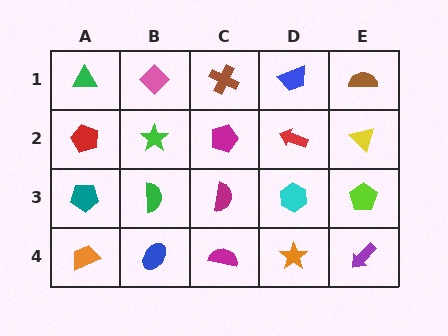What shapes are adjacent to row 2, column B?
A pink diamond (row 1, column B), a green semicircle (row 3, column B), a red pentagon (row 2, column A), a magenta pentagon (row 2, column C).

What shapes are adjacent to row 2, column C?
A brown cross (row 1, column C), a magenta semicircle (row 3, column C), a green star (row 2, column B), a red arrow (row 2, column D).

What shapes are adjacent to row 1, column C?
A magenta pentagon (row 2, column C), a pink diamond (row 1, column B), a blue trapezoid (row 1, column D).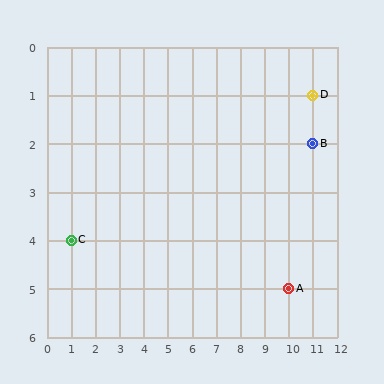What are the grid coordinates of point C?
Point C is at grid coordinates (1, 4).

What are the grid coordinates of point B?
Point B is at grid coordinates (11, 2).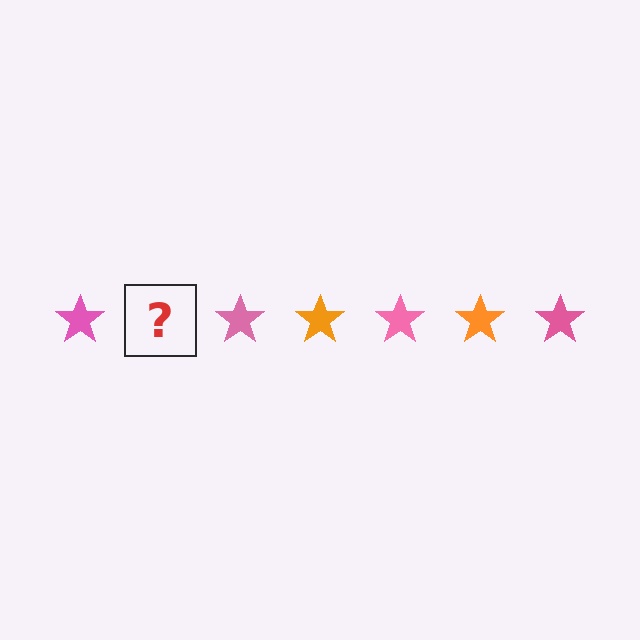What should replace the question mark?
The question mark should be replaced with an orange star.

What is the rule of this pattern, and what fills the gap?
The rule is that the pattern cycles through pink, orange stars. The gap should be filled with an orange star.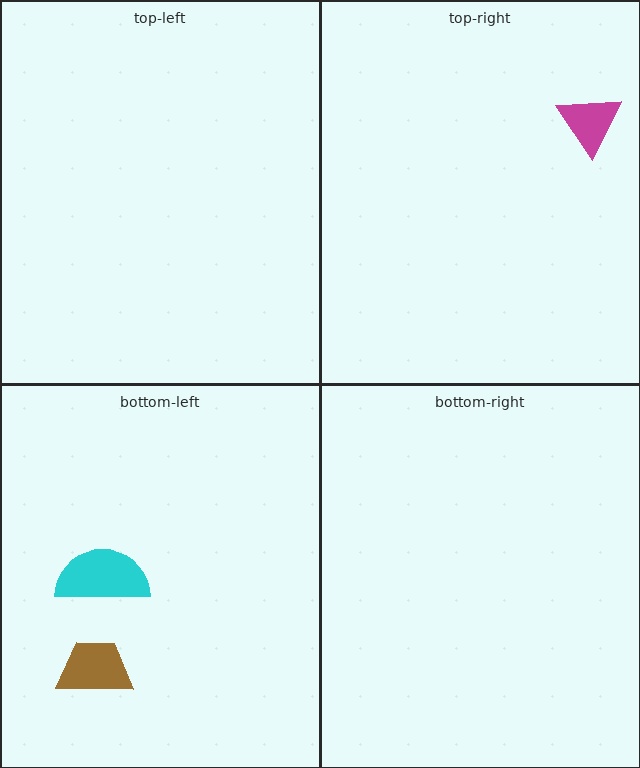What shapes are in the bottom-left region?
The brown trapezoid, the cyan semicircle.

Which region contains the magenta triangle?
The top-right region.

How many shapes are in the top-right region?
1.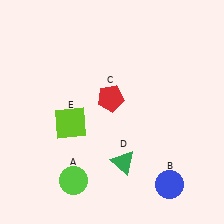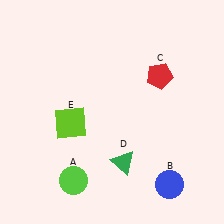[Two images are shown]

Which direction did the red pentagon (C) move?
The red pentagon (C) moved right.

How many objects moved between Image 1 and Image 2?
1 object moved between the two images.